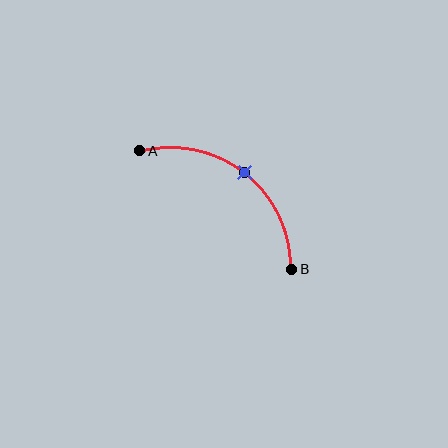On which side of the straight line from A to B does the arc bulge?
The arc bulges above and to the right of the straight line connecting A and B.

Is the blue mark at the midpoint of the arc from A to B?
Yes. The blue mark lies on the arc at equal arc-length from both A and B — it is the arc midpoint.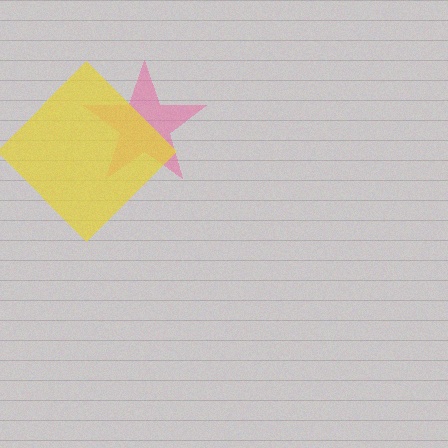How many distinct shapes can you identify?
There are 2 distinct shapes: a pink star, a yellow diamond.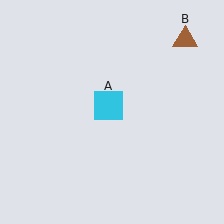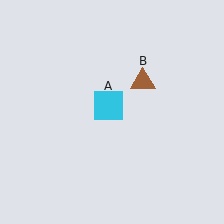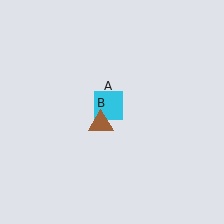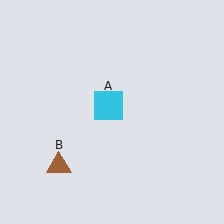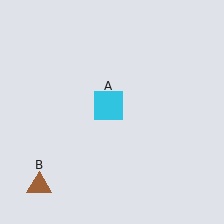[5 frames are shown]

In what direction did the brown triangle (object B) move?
The brown triangle (object B) moved down and to the left.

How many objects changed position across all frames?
1 object changed position: brown triangle (object B).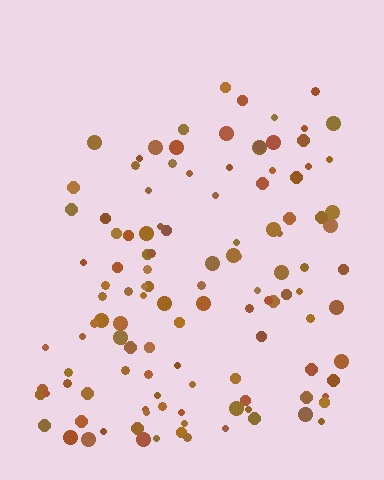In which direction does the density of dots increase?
From top to bottom, with the bottom side densest.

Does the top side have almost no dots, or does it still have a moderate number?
Still a moderate number, just noticeably fewer than the bottom.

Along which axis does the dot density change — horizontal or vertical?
Vertical.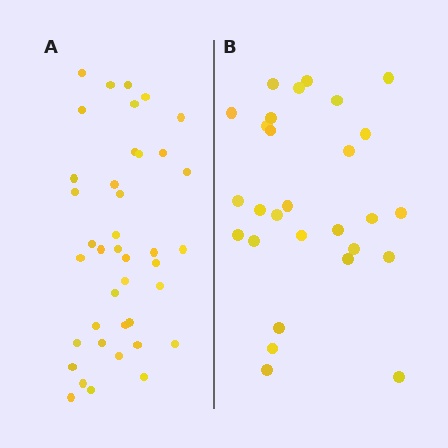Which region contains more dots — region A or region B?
Region A (the left region) has more dots.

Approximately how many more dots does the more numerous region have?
Region A has roughly 12 or so more dots than region B.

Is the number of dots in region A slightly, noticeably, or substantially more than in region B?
Region A has noticeably more, but not dramatically so. The ratio is roughly 1.4 to 1.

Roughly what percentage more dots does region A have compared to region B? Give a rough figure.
About 45% more.